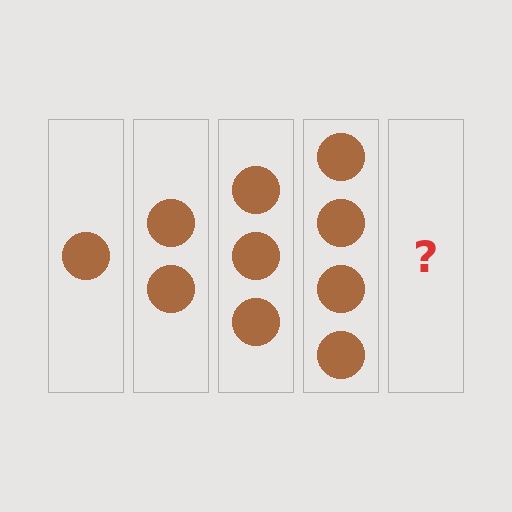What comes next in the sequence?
The next element should be 5 circles.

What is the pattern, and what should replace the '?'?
The pattern is that each step adds one more circle. The '?' should be 5 circles.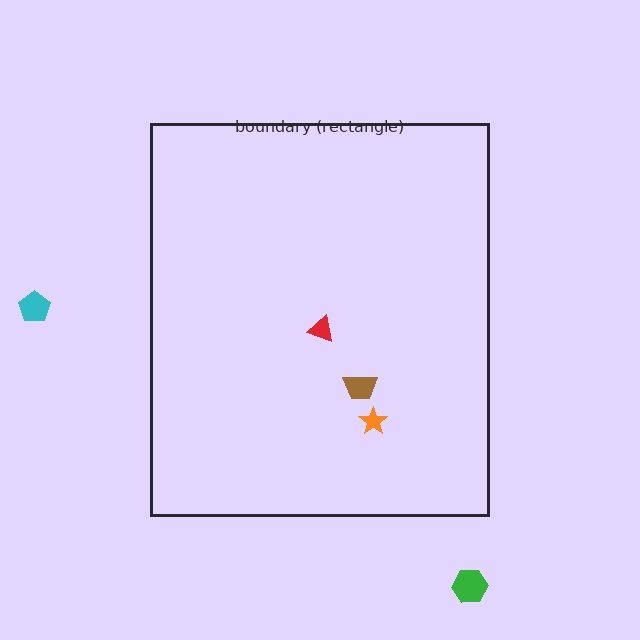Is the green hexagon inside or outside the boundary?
Outside.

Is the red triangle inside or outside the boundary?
Inside.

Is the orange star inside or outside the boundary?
Inside.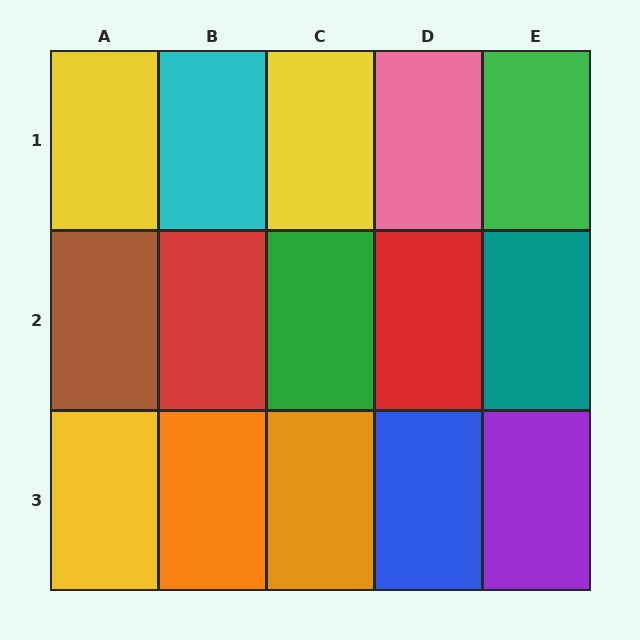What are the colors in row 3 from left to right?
Yellow, orange, orange, blue, purple.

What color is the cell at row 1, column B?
Cyan.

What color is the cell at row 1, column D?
Pink.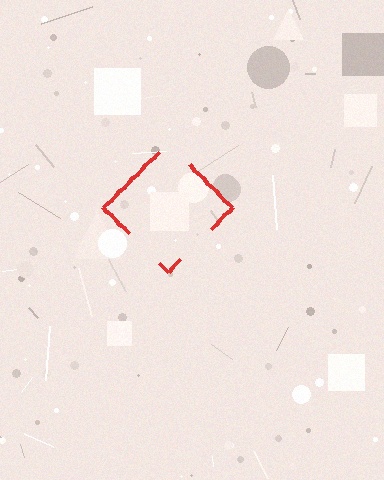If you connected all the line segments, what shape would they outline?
They would outline a diamond.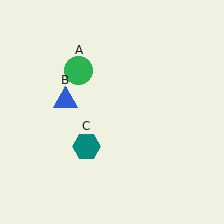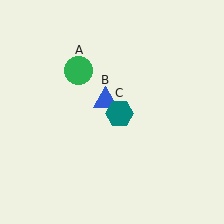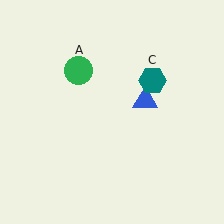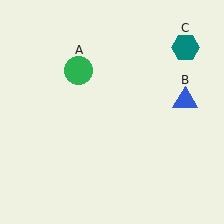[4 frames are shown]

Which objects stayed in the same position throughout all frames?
Green circle (object A) remained stationary.